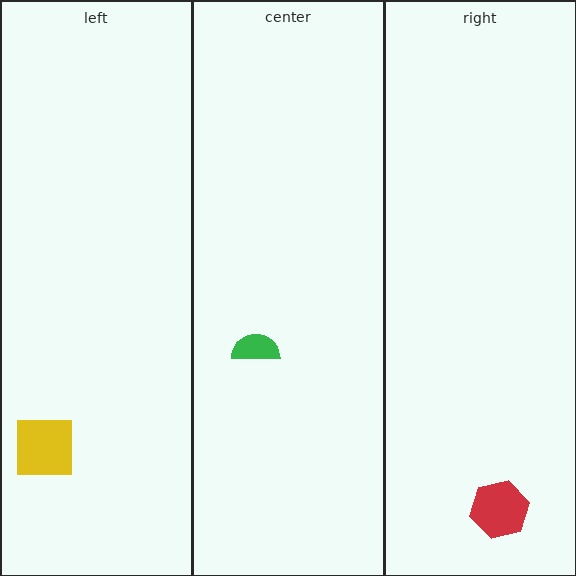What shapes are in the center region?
The green semicircle.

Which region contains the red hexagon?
The right region.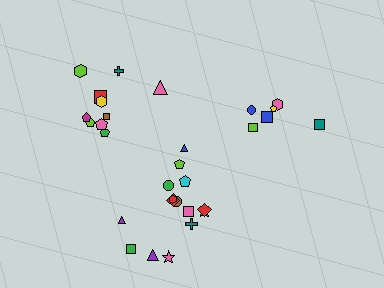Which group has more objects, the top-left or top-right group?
The top-left group.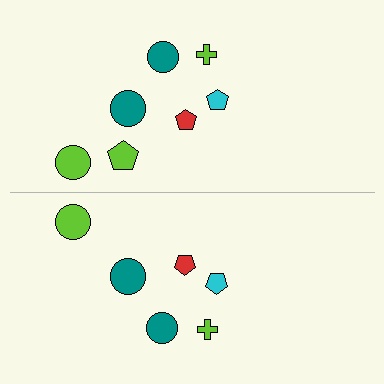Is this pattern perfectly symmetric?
No, the pattern is not perfectly symmetric. A lime pentagon is missing from the bottom side.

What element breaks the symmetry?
A lime pentagon is missing from the bottom side.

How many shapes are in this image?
There are 13 shapes in this image.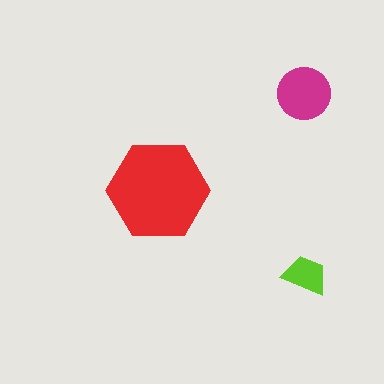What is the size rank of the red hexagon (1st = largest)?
1st.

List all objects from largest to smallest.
The red hexagon, the magenta circle, the lime trapezoid.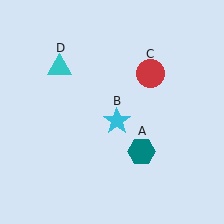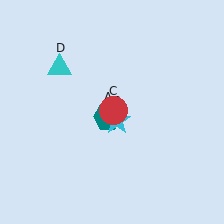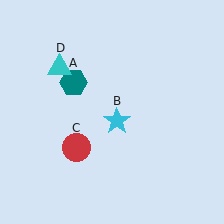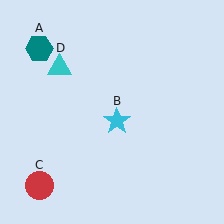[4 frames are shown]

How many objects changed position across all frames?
2 objects changed position: teal hexagon (object A), red circle (object C).